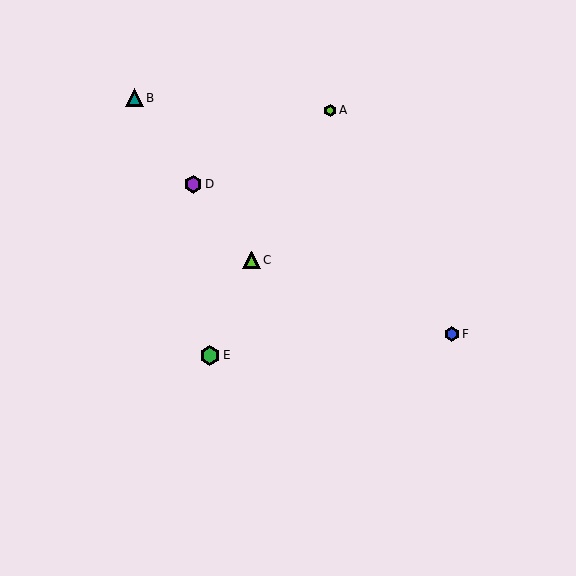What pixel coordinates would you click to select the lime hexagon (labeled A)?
Click at (330, 110) to select the lime hexagon A.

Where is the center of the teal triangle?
The center of the teal triangle is at (134, 98).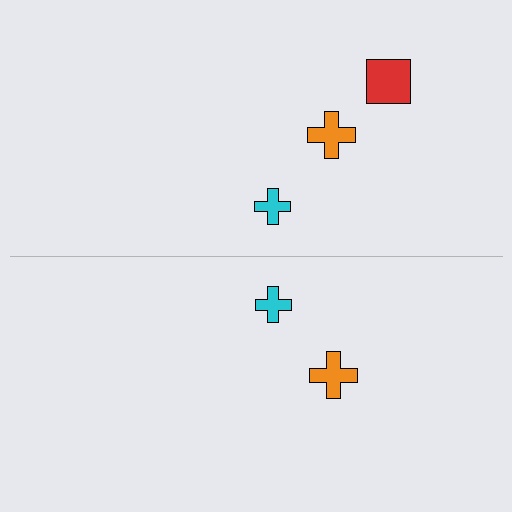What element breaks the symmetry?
A red square is missing from the bottom side.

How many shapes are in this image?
There are 5 shapes in this image.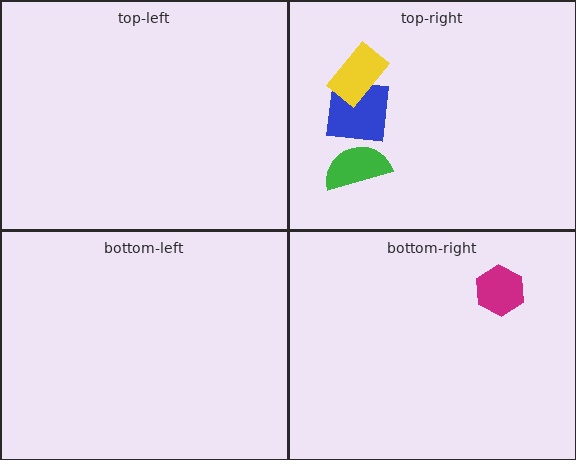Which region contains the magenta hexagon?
The bottom-right region.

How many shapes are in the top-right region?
3.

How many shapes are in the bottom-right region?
1.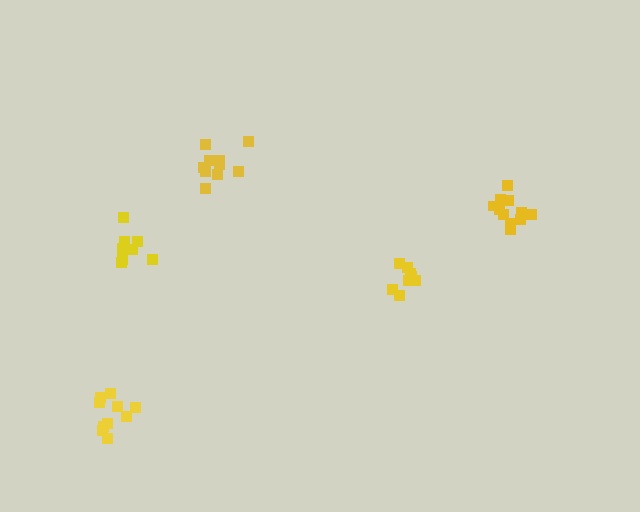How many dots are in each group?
Group 1: 9 dots, Group 2: 10 dots, Group 3: 11 dots, Group 4: 10 dots, Group 5: 10 dots (50 total).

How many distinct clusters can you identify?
There are 5 distinct clusters.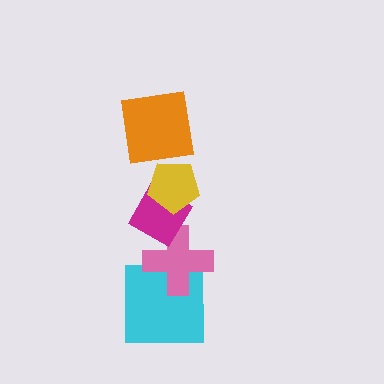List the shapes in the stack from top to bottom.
From top to bottom: the orange square, the yellow pentagon, the magenta diamond, the pink cross, the cyan square.